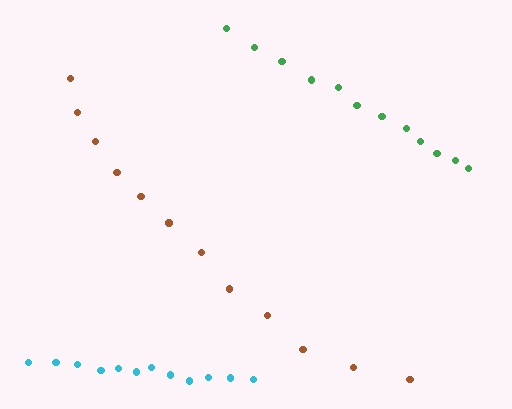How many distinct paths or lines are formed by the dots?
There are 3 distinct paths.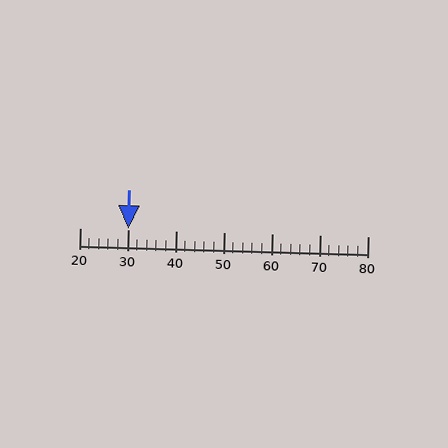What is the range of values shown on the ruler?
The ruler shows values from 20 to 80.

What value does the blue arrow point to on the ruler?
The blue arrow points to approximately 30.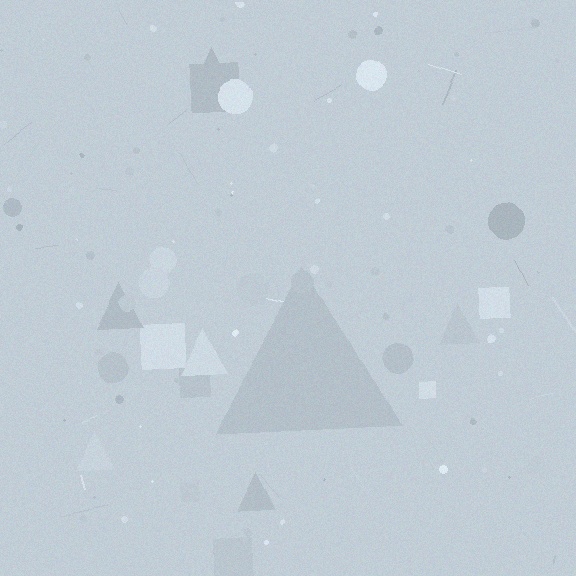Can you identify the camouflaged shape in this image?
The camouflaged shape is a triangle.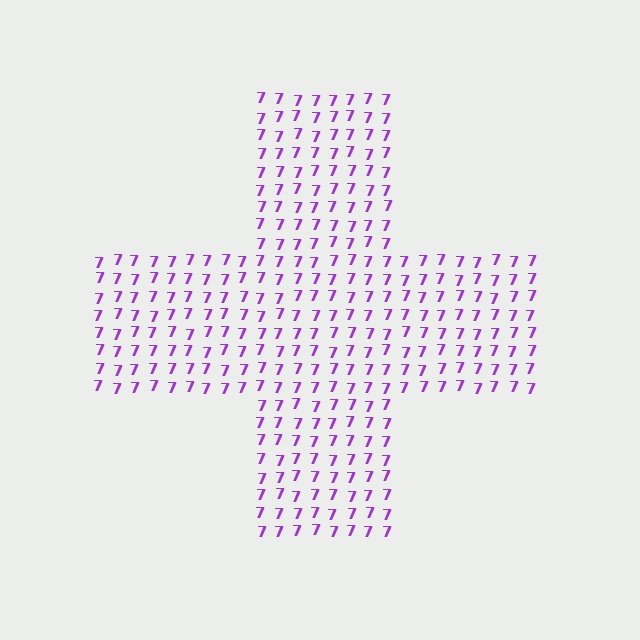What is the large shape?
The large shape is a cross.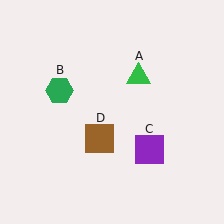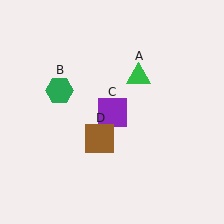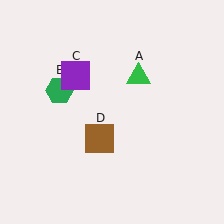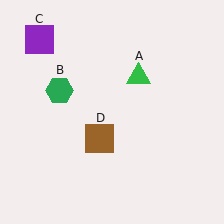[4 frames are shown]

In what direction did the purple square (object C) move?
The purple square (object C) moved up and to the left.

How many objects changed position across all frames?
1 object changed position: purple square (object C).